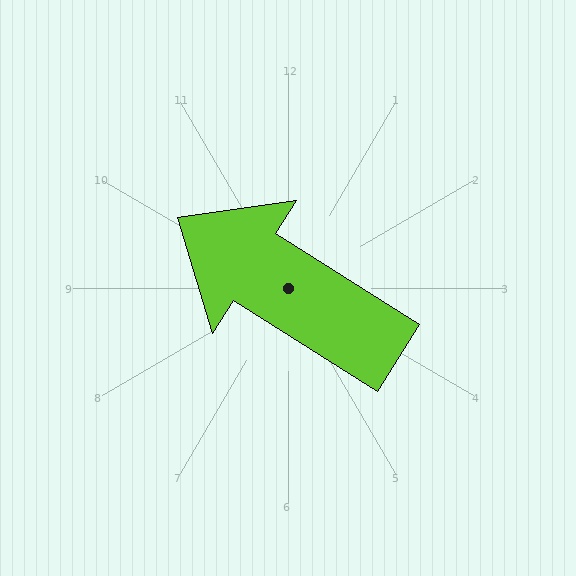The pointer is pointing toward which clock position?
Roughly 10 o'clock.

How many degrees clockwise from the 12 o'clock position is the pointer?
Approximately 302 degrees.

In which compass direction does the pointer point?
Northwest.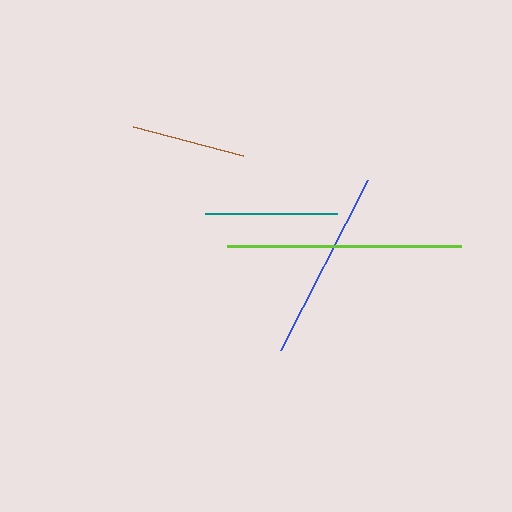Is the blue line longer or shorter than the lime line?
The lime line is longer than the blue line.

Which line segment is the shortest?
The brown line is the shortest at approximately 114 pixels.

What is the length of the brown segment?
The brown segment is approximately 114 pixels long.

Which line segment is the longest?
The lime line is the longest at approximately 234 pixels.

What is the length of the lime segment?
The lime segment is approximately 234 pixels long.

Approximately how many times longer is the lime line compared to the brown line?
The lime line is approximately 2.1 times the length of the brown line.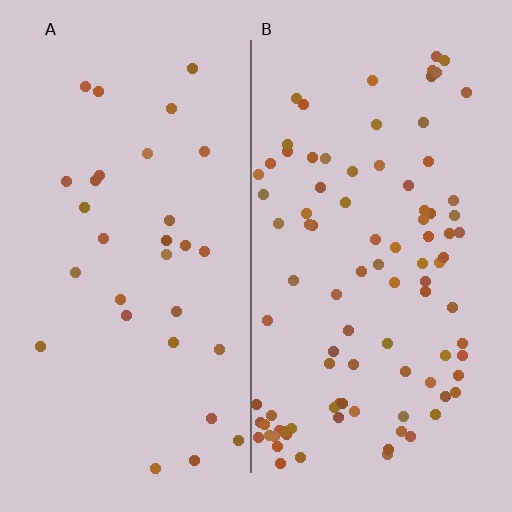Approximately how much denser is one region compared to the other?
Approximately 3.1× — region B over region A.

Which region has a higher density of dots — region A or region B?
B (the right).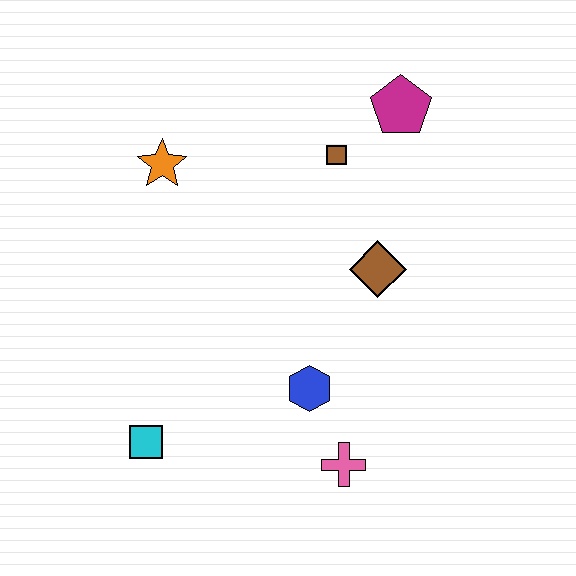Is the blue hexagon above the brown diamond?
No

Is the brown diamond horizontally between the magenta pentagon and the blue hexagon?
Yes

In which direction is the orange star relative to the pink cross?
The orange star is above the pink cross.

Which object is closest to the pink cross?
The blue hexagon is closest to the pink cross.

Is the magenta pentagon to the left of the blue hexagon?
No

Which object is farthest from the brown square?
The cyan square is farthest from the brown square.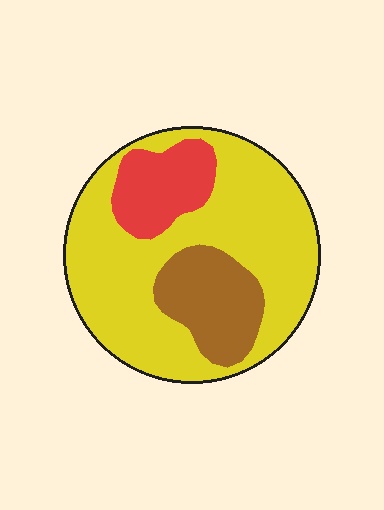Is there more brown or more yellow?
Yellow.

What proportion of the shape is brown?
Brown covers roughly 20% of the shape.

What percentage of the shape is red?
Red takes up about one eighth (1/8) of the shape.